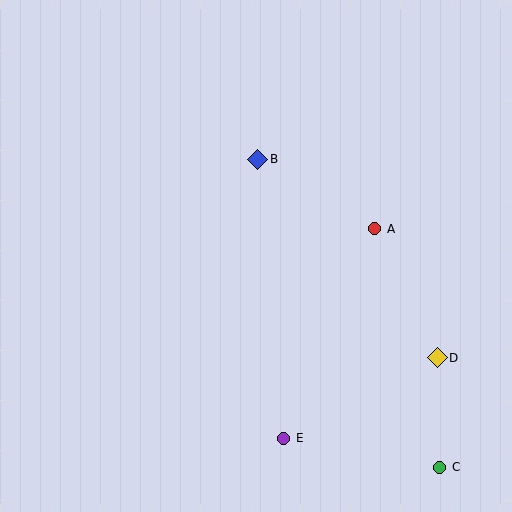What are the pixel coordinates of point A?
Point A is at (375, 229).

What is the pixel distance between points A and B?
The distance between A and B is 136 pixels.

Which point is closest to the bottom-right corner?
Point C is closest to the bottom-right corner.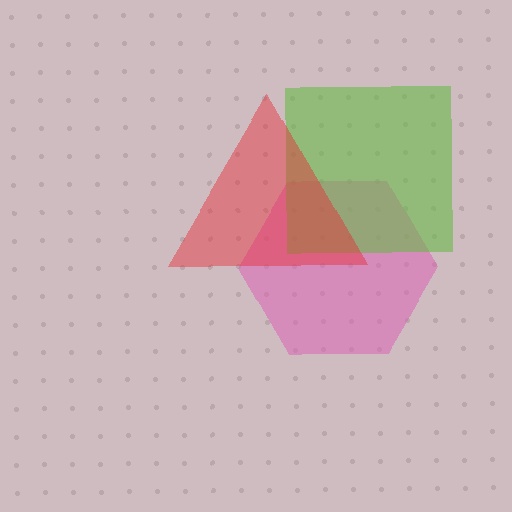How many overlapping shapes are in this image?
There are 3 overlapping shapes in the image.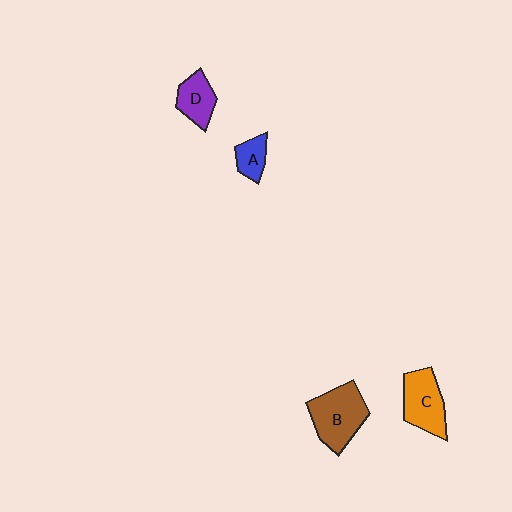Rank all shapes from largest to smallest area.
From largest to smallest: B (brown), C (orange), D (purple), A (blue).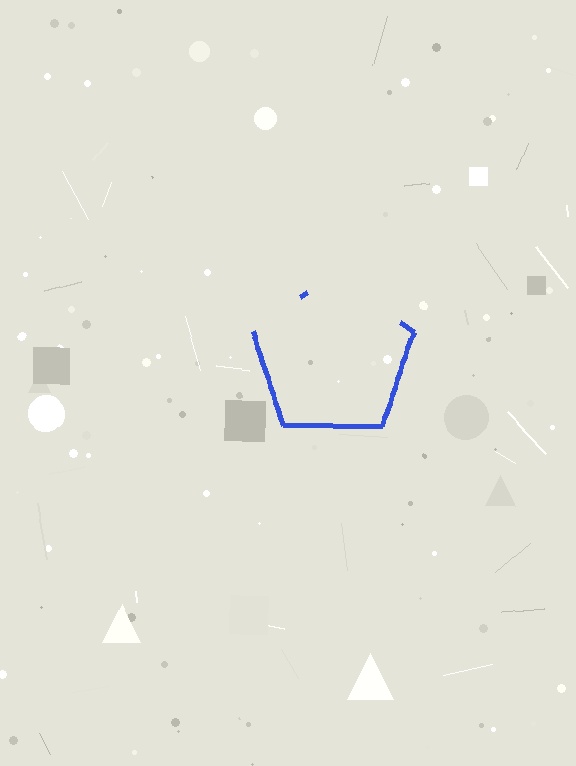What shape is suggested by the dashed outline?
The dashed outline suggests a pentagon.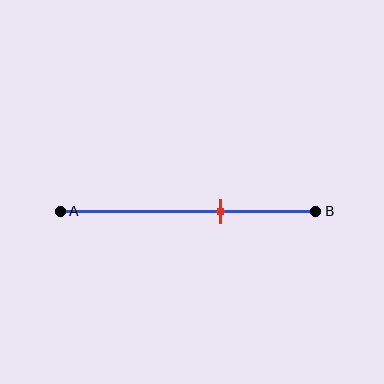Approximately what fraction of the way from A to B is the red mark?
The red mark is approximately 65% of the way from A to B.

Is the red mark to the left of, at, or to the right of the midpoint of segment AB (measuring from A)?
The red mark is to the right of the midpoint of segment AB.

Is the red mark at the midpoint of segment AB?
No, the mark is at about 65% from A, not at the 50% midpoint.